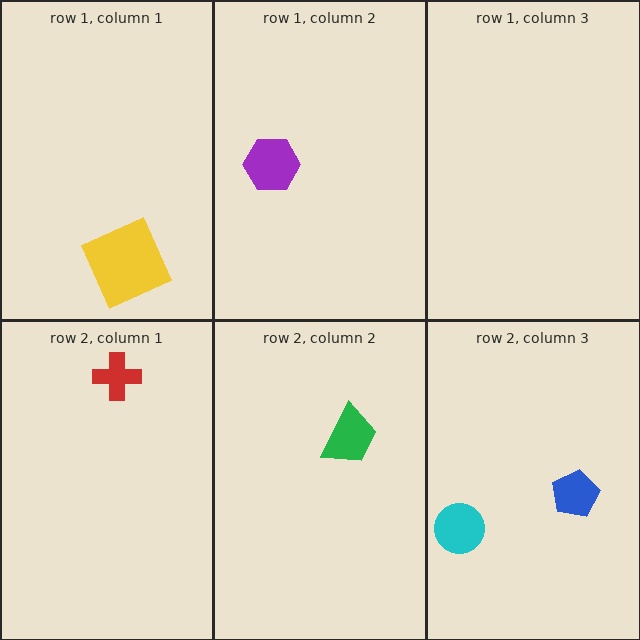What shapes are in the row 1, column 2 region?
The purple hexagon.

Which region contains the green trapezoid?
The row 2, column 2 region.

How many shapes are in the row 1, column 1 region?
1.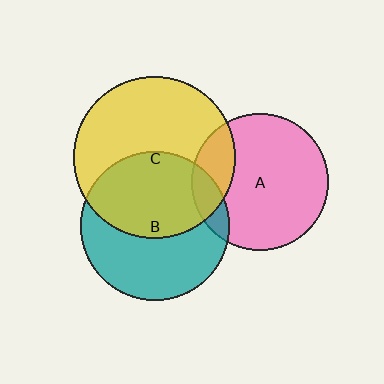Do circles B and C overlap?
Yes.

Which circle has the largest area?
Circle C (yellow).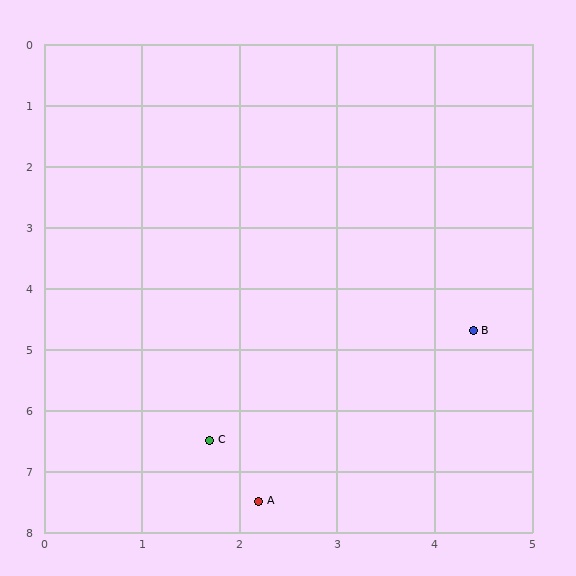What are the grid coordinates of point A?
Point A is at approximately (2.2, 7.5).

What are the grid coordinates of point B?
Point B is at approximately (4.4, 4.7).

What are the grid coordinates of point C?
Point C is at approximately (1.7, 6.5).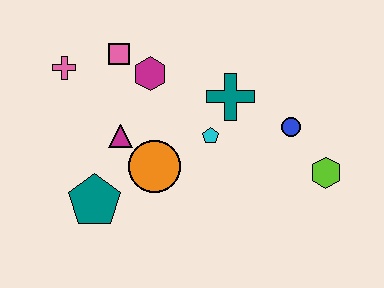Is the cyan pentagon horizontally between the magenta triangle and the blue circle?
Yes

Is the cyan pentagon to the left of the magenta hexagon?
No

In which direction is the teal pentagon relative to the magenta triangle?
The teal pentagon is below the magenta triangle.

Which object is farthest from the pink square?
The lime hexagon is farthest from the pink square.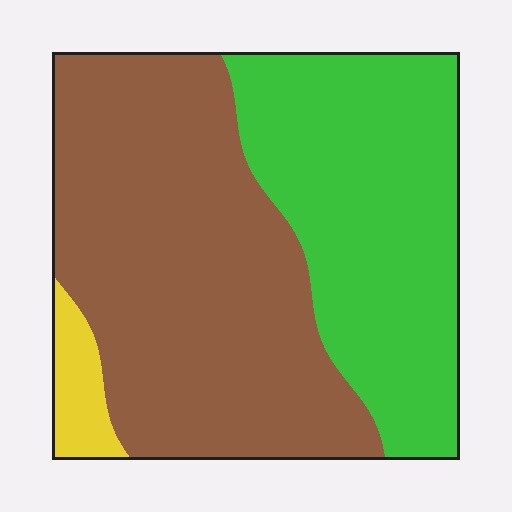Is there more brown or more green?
Brown.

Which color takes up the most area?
Brown, at roughly 55%.